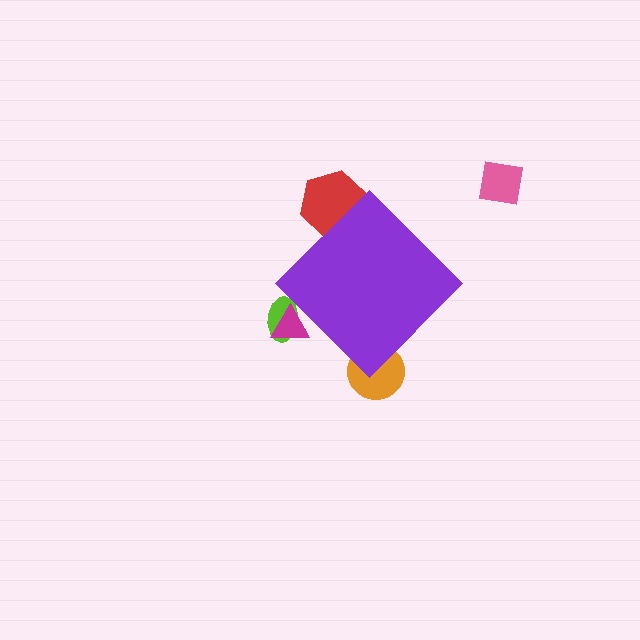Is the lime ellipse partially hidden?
Yes, the lime ellipse is partially hidden behind the purple diamond.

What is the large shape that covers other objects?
A purple diamond.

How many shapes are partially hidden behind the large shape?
4 shapes are partially hidden.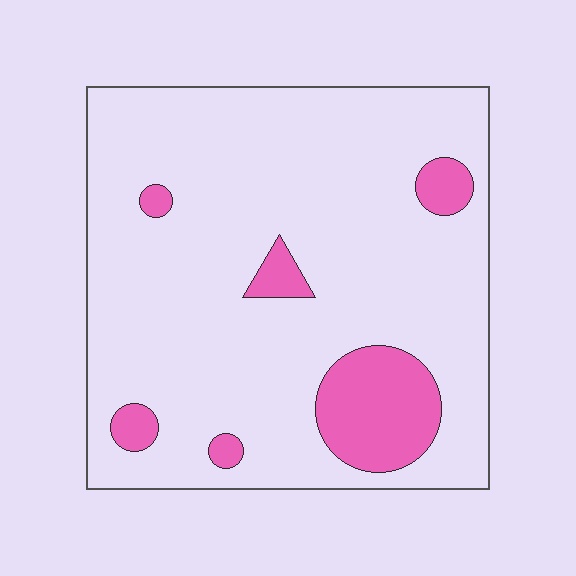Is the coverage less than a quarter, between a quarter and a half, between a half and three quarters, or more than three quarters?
Less than a quarter.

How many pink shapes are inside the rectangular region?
6.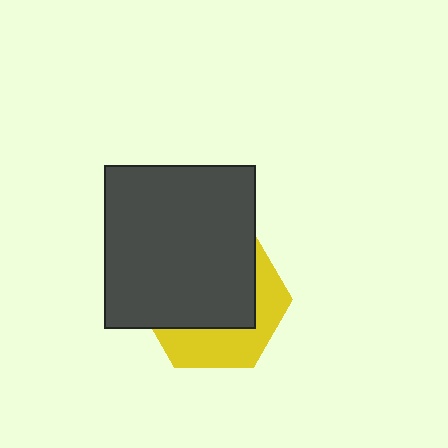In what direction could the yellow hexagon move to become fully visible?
The yellow hexagon could move down. That would shift it out from behind the dark gray rectangle entirely.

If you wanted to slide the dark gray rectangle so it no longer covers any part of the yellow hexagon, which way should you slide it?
Slide it up — that is the most direct way to separate the two shapes.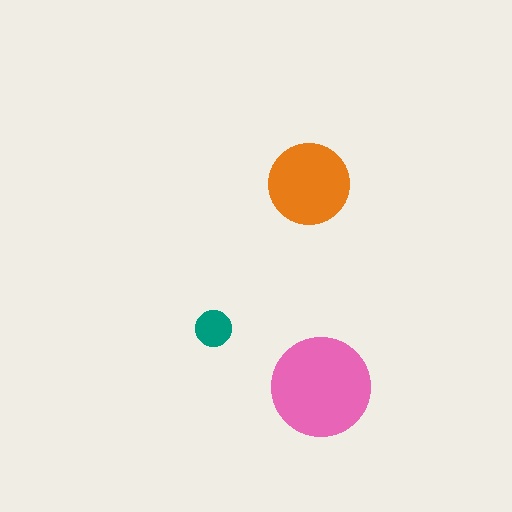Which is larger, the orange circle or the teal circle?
The orange one.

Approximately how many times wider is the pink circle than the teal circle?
About 3 times wider.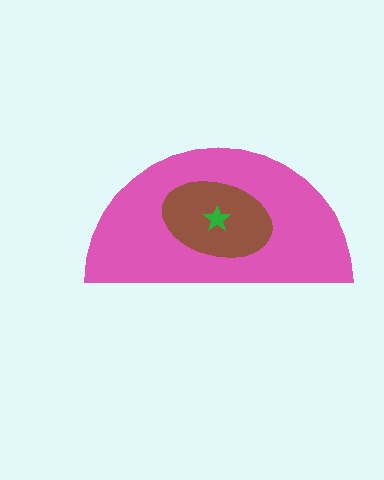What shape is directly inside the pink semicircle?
The brown ellipse.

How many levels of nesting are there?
3.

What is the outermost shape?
The pink semicircle.